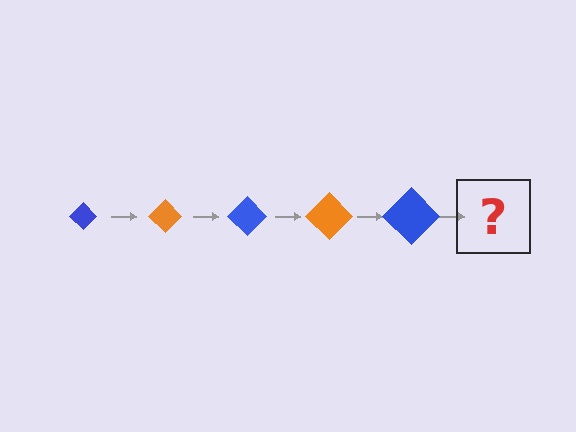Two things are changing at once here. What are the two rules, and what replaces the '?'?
The two rules are that the diamond grows larger each step and the color cycles through blue and orange. The '?' should be an orange diamond, larger than the previous one.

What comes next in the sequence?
The next element should be an orange diamond, larger than the previous one.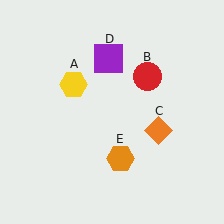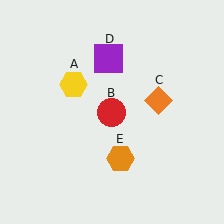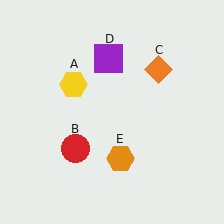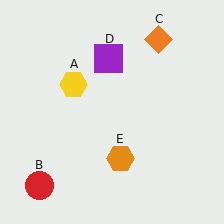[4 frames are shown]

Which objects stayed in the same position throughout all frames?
Yellow hexagon (object A) and purple square (object D) and orange hexagon (object E) remained stationary.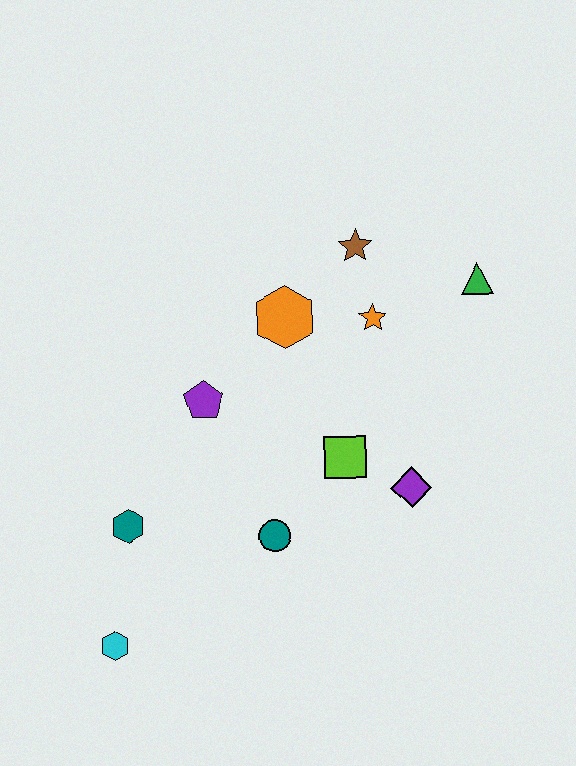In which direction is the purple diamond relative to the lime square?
The purple diamond is to the right of the lime square.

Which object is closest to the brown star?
The orange star is closest to the brown star.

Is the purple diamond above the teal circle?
Yes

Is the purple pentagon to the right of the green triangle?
No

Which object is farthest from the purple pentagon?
The green triangle is farthest from the purple pentagon.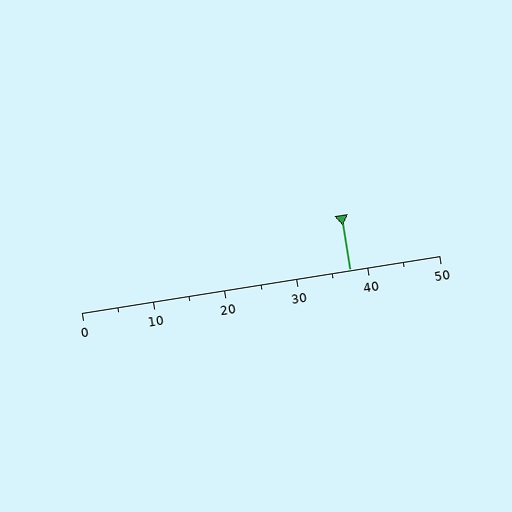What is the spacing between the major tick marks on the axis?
The major ticks are spaced 10 apart.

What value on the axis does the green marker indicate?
The marker indicates approximately 37.5.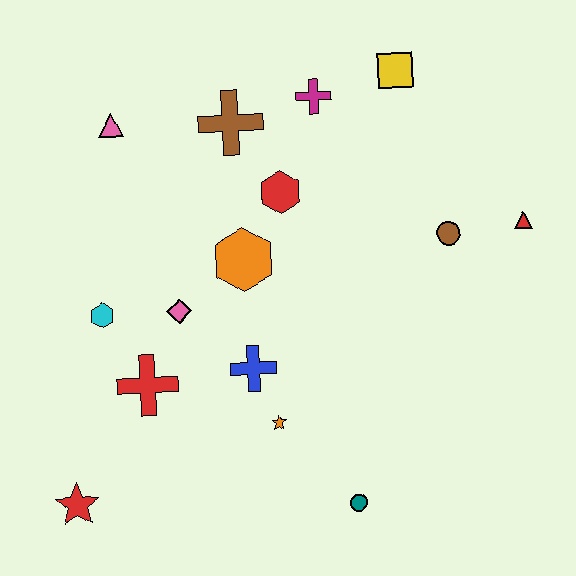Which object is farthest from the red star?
The yellow square is farthest from the red star.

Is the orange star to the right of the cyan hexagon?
Yes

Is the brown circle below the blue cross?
No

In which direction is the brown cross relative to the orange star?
The brown cross is above the orange star.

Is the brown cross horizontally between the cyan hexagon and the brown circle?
Yes